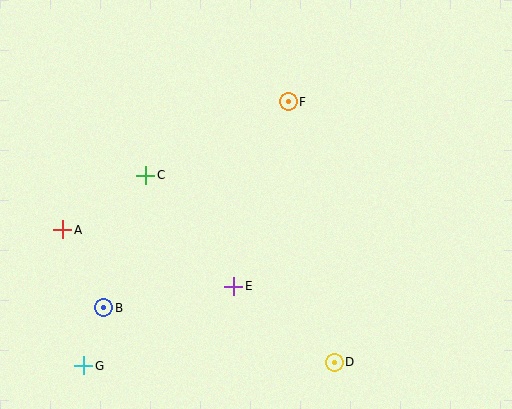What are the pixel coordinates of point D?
Point D is at (334, 362).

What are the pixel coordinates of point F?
Point F is at (288, 102).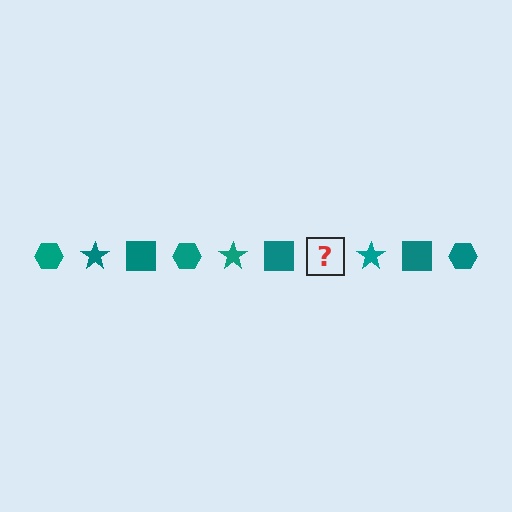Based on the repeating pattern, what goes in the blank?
The blank should be a teal hexagon.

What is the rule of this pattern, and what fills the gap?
The rule is that the pattern cycles through hexagon, star, square shapes in teal. The gap should be filled with a teal hexagon.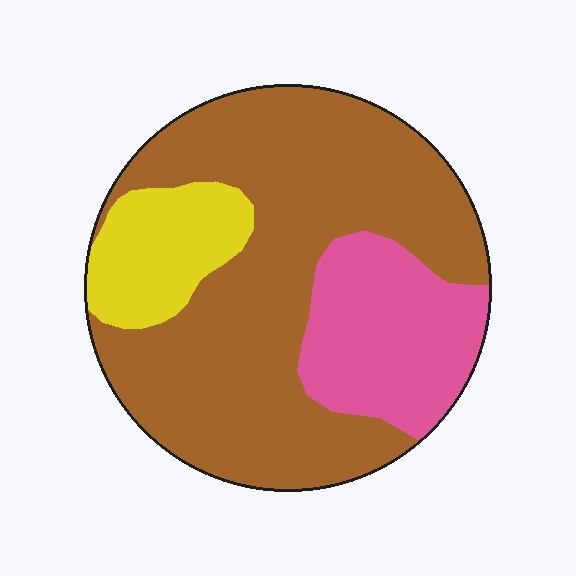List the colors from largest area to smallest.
From largest to smallest: brown, pink, yellow.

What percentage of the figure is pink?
Pink covers 22% of the figure.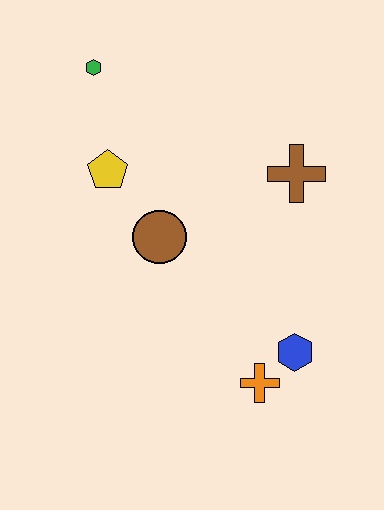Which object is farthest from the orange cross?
The green hexagon is farthest from the orange cross.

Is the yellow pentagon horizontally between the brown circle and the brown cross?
No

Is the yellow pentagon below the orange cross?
No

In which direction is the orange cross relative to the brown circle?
The orange cross is below the brown circle.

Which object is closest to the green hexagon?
The yellow pentagon is closest to the green hexagon.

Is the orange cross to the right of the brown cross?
No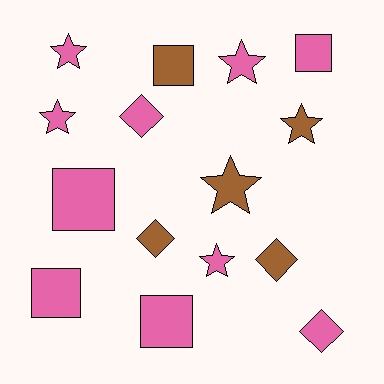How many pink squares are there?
There are 4 pink squares.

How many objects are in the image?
There are 15 objects.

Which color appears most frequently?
Pink, with 10 objects.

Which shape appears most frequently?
Star, with 6 objects.